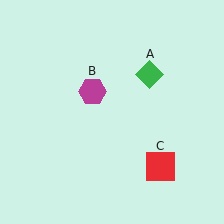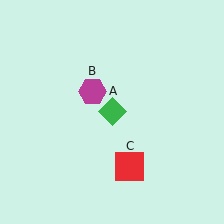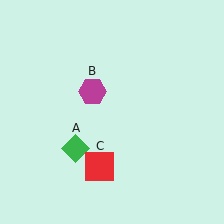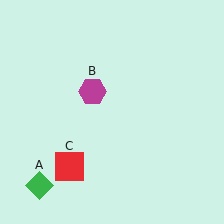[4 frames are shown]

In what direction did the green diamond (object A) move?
The green diamond (object A) moved down and to the left.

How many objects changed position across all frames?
2 objects changed position: green diamond (object A), red square (object C).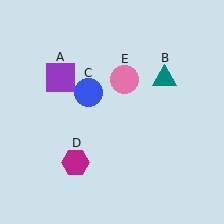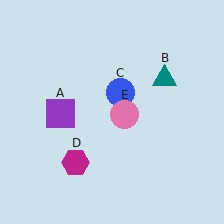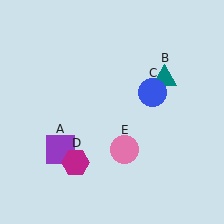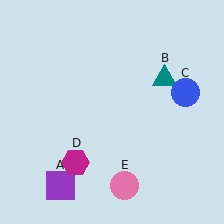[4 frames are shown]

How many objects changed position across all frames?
3 objects changed position: purple square (object A), blue circle (object C), pink circle (object E).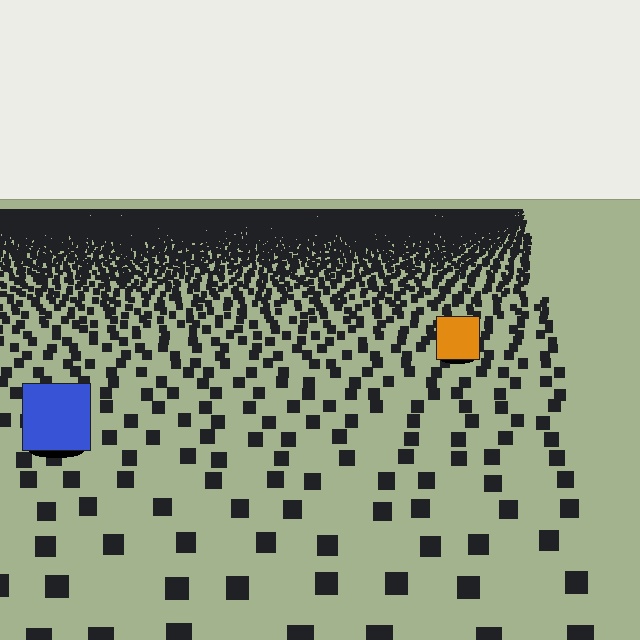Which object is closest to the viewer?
The blue square is closest. The texture marks near it are larger and more spread out.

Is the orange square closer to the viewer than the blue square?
No. The blue square is closer — you can tell from the texture gradient: the ground texture is coarser near it.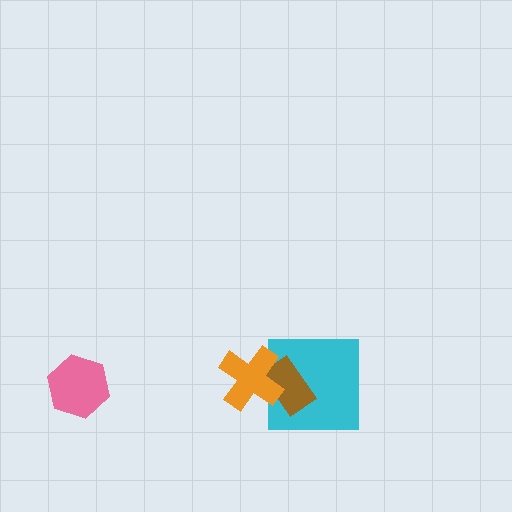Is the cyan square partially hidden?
Yes, it is partially covered by another shape.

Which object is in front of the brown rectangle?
The orange cross is in front of the brown rectangle.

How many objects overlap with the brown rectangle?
2 objects overlap with the brown rectangle.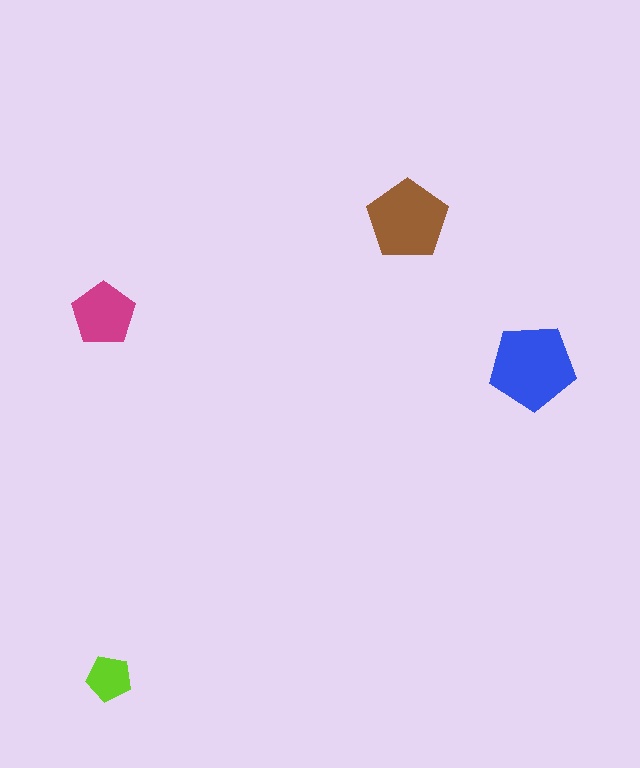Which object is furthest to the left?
The magenta pentagon is leftmost.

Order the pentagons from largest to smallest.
the blue one, the brown one, the magenta one, the lime one.